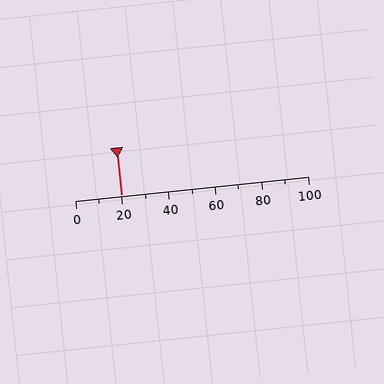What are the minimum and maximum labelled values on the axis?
The axis runs from 0 to 100.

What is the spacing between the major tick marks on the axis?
The major ticks are spaced 20 apart.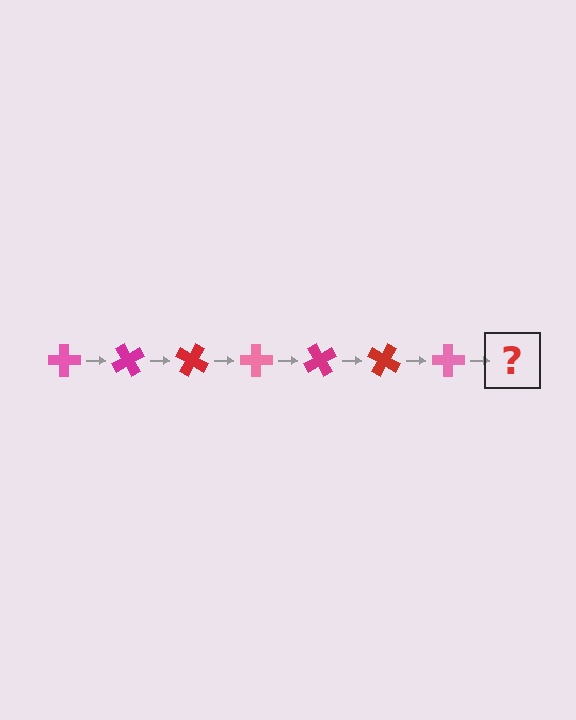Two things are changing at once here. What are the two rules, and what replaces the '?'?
The two rules are that it rotates 60 degrees each step and the color cycles through pink, magenta, and red. The '?' should be a magenta cross, rotated 420 degrees from the start.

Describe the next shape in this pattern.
It should be a magenta cross, rotated 420 degrees from the start.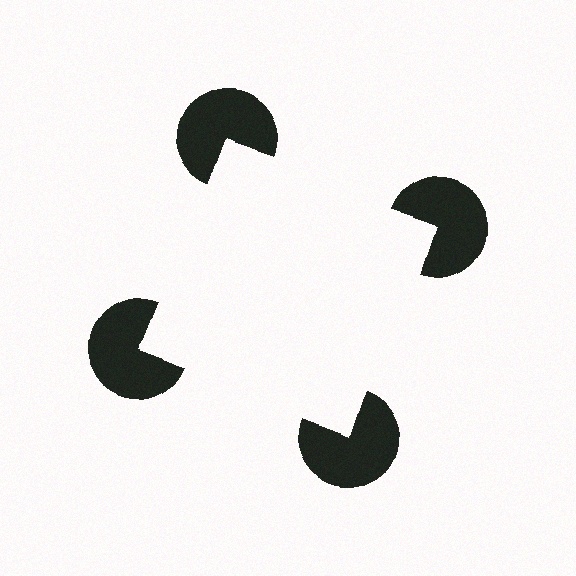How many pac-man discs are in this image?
There are 4 — one at each vertex of the illusory square.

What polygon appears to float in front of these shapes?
An illusory square — its edges are inferred from the aligned wedge cuts in the pac-man discs, not physically drawn.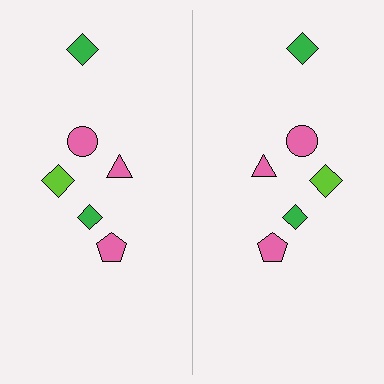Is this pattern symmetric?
Yes, this pattern has bilateral (reflection) symmetry.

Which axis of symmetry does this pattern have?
The pattern has a vertical axis of symmetry running through the center of the image.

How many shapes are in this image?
There are 12 shapes in this image.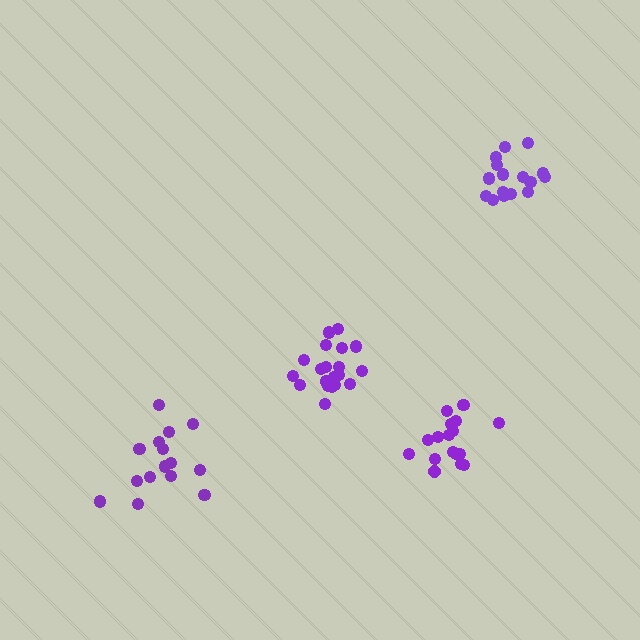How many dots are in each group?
Group 1: 20 dots, Group 2: 16 dots, Group 3: 17 dots, Group 4: 15 dots (68 total).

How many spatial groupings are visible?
There are 4 spatial groupings.